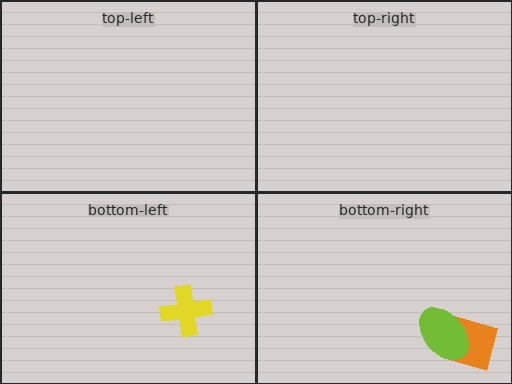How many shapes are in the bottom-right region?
2.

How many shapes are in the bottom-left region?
1.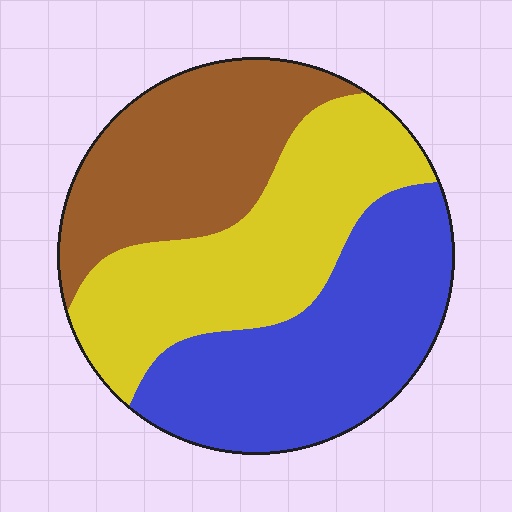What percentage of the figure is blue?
Blue takes up about three eighths (3/8) of the figure.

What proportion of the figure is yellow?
Yellow takes up about one third (1/3) of the figure.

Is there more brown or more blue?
Blue.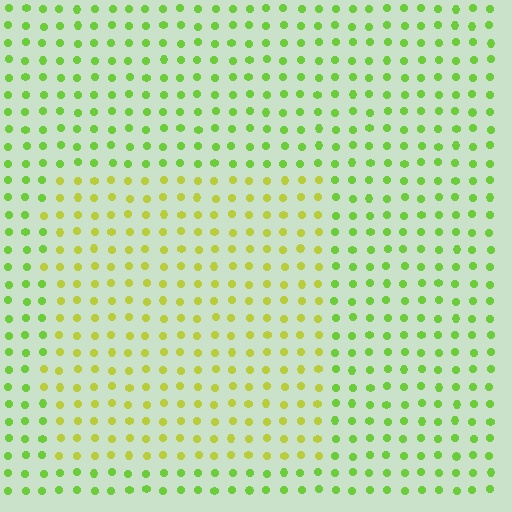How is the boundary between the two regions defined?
The boundary is defined purely by a slight shift in hue (about 32 degrees). Spacing, size, and orientation are identical on both sides.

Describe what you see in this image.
The image is filled with small lime elements in a uniform arrangement. A rectangle-shaped region is visible where the elements are tinted to a slightly different hue, forming a subtle color boundary.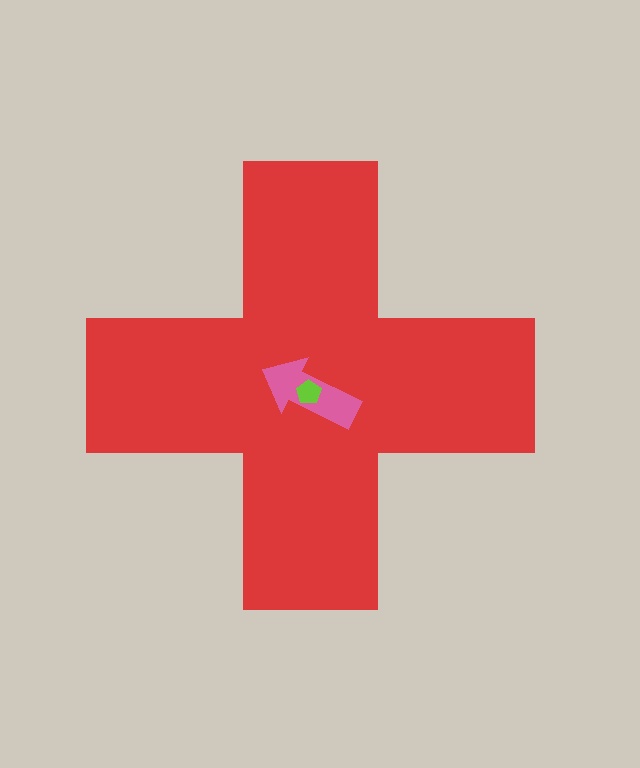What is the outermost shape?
The red cross.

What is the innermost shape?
The lime pentagon.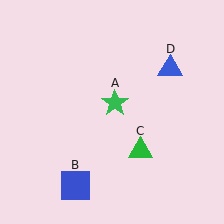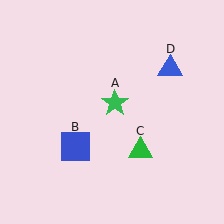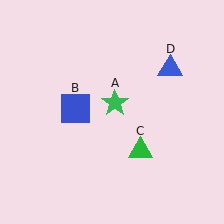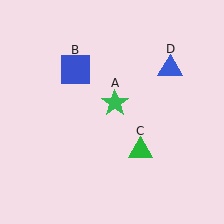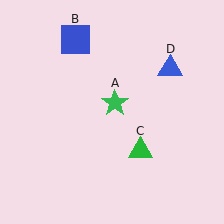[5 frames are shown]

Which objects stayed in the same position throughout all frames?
Green star (object A) and green triangle (object C) and blue triangle (object D) remained stationary.